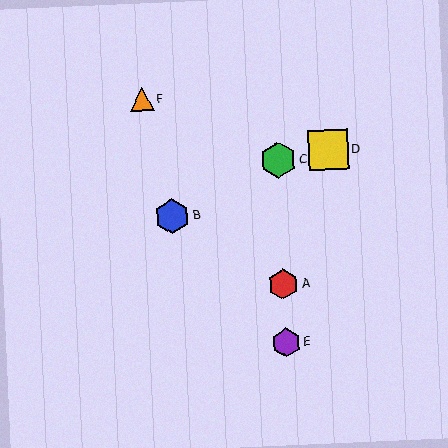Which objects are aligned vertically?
Objects A, C, E are aligned vertically.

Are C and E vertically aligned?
Yes, both are at x≈278.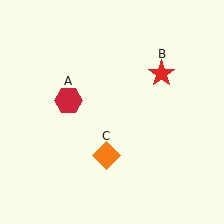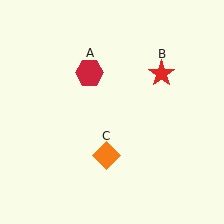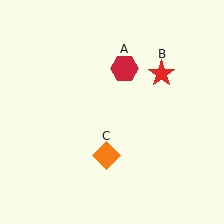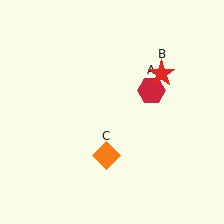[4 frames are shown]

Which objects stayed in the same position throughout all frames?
Red star (object B) and orange diamond (object C) remained stationary.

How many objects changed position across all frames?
1 object changed position: red hexagon (object A).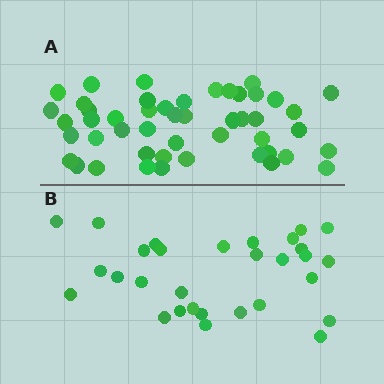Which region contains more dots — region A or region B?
Region A (the top region) has more dots.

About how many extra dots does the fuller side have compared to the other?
Region A has approximately 20 more dots than region B.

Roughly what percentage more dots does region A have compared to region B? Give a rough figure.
About 60% more.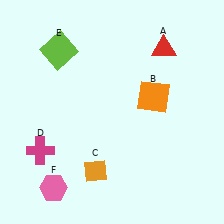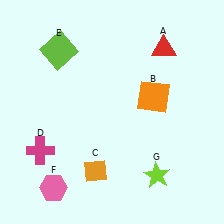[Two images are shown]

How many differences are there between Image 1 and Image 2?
There is 1 difference between the two images.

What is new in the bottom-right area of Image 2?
A lime star (G) was added in the bottom-right area of Image 2.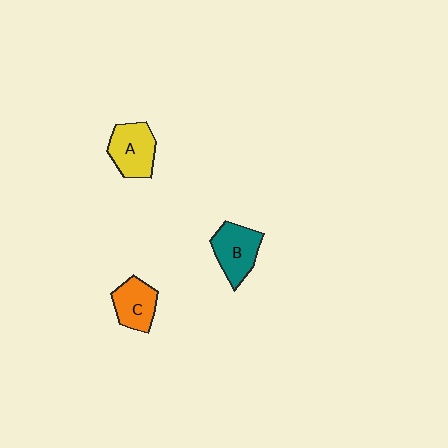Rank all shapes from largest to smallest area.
From largest to smallest: B (teal), A (yellow), C (orange).